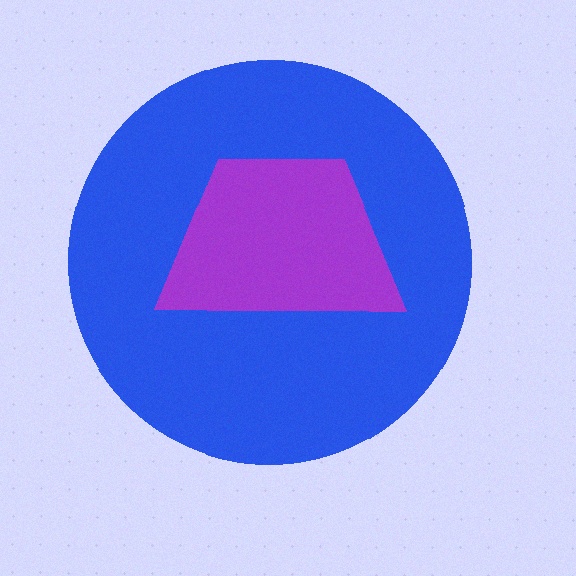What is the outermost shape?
The blue circle.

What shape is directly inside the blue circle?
The purple trapezoid.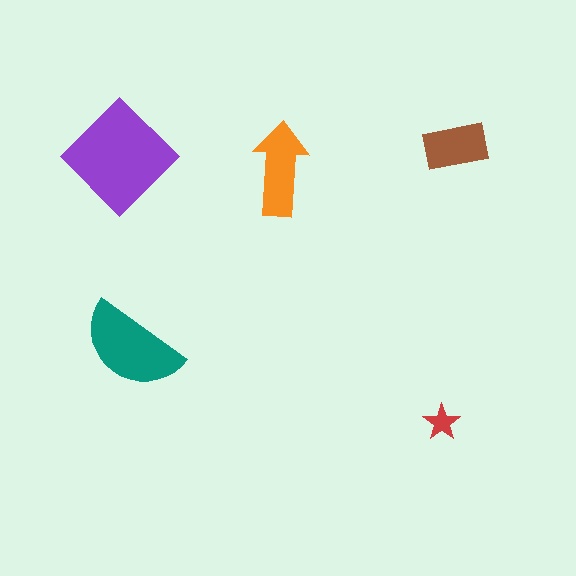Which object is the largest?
The purple diamond.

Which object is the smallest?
The red star.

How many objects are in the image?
There are 5 objects in the image.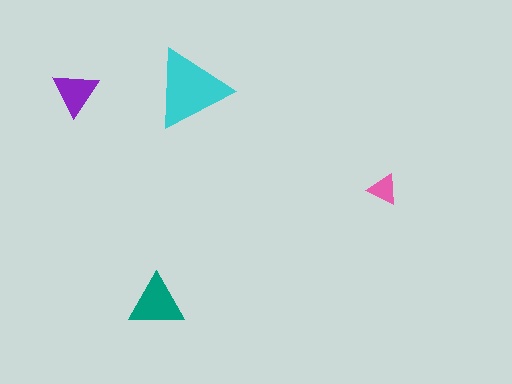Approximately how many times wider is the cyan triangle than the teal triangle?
About 1.5 times wider.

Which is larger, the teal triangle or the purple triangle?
The teal one.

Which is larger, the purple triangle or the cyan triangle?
The cyan one.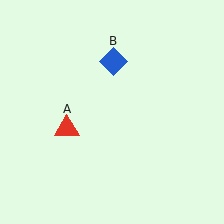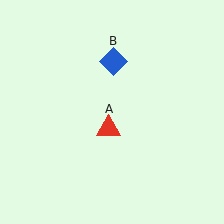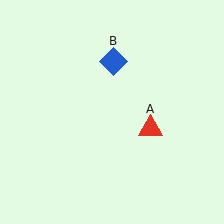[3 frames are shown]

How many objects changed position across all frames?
1 object changed position: red triangle (object A).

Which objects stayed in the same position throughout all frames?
Blue diamond (object B) remained stationary.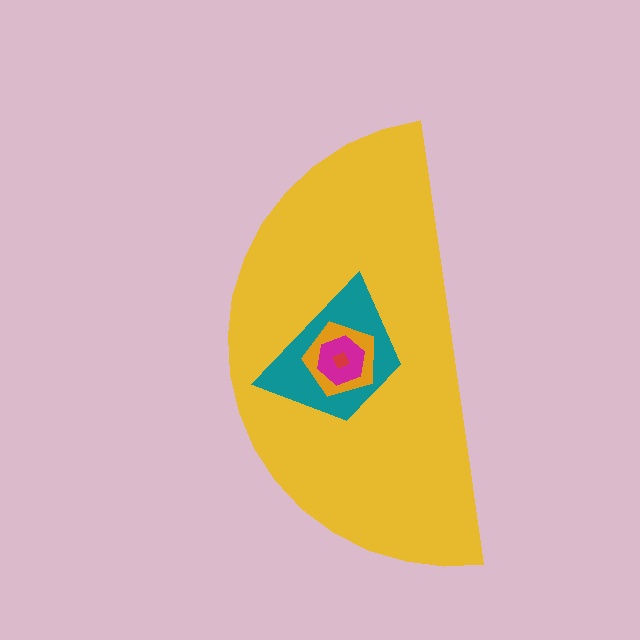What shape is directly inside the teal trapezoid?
The orange pentagon.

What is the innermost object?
The red square.